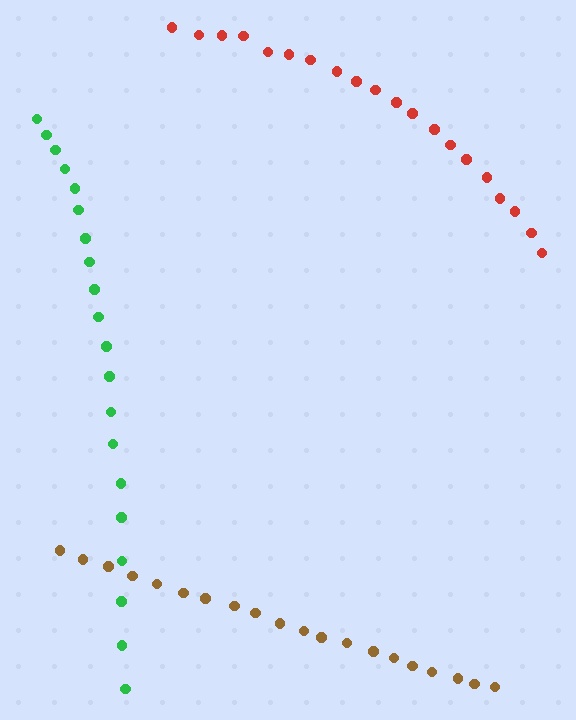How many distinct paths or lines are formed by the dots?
There are 3 distinct paths.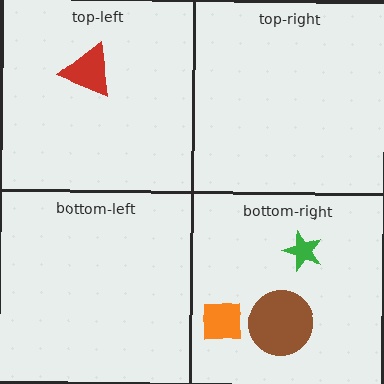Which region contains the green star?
The bottom-right region.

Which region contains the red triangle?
The top-left region.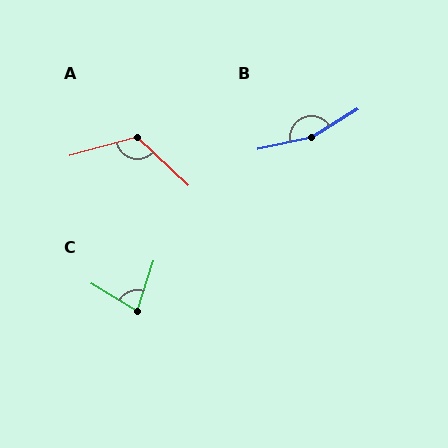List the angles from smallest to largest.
C (77°), A (122°), B (161°).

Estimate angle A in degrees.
Approximately 122 degrees.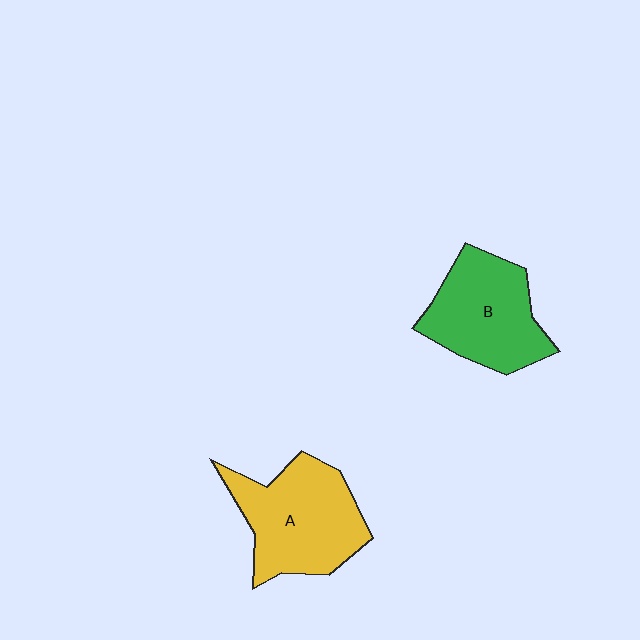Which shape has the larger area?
Shape A (yellow).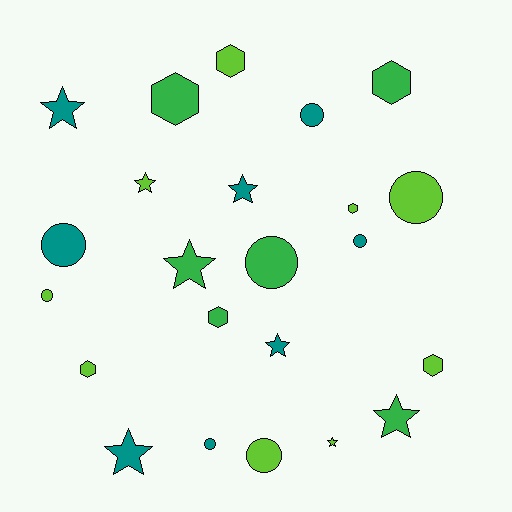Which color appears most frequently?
Lime, with 9 objects.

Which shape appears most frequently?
Circle, with 8 objects.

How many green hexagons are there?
There are 3 green hexagons.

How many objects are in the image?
There are 23 objects.